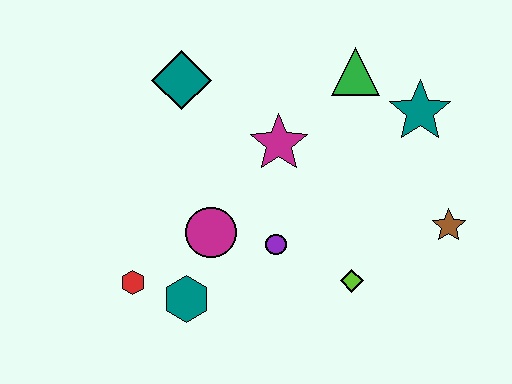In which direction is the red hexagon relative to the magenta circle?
The red hexagon is to the left of the magenta circle.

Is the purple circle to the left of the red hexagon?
No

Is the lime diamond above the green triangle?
No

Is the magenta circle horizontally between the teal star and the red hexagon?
Yes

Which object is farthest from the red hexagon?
The teal star is farthest from the red hexagon.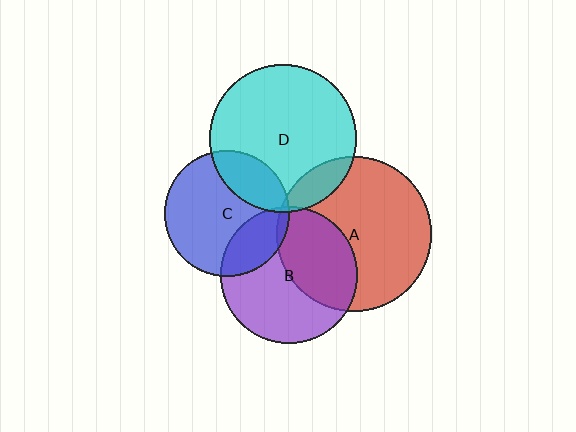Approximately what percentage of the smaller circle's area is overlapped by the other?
Approximately 10%.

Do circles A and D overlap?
Yes.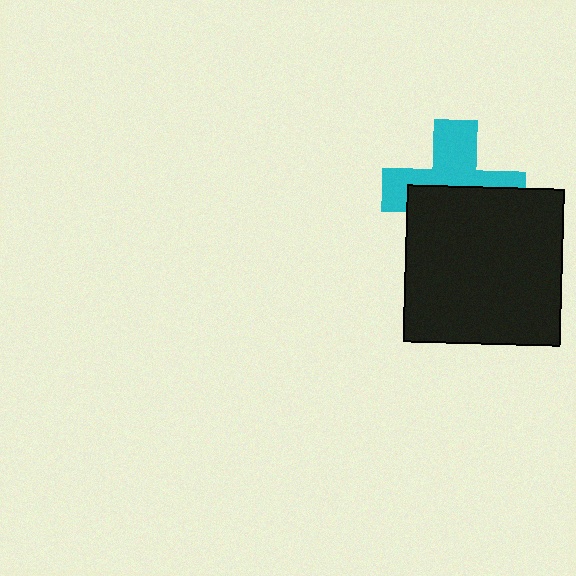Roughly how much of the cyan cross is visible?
About half of it is visible (roughly 48%).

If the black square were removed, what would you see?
You would see the complete cyan cross.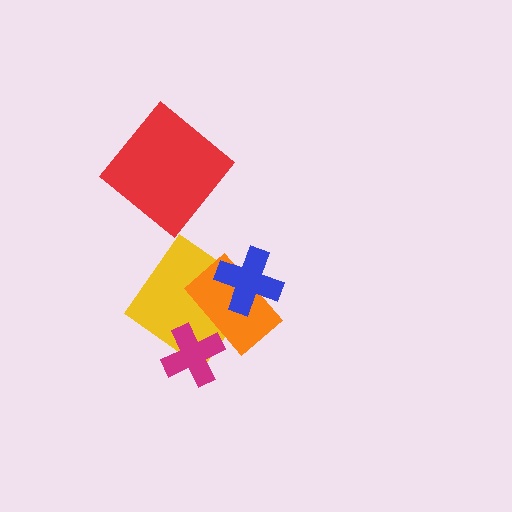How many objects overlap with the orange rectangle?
3 objects overlap with the orange rectangle.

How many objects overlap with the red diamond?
0 objects overlap with the red diamond.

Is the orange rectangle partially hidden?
Yes, it is partially covered by another shape.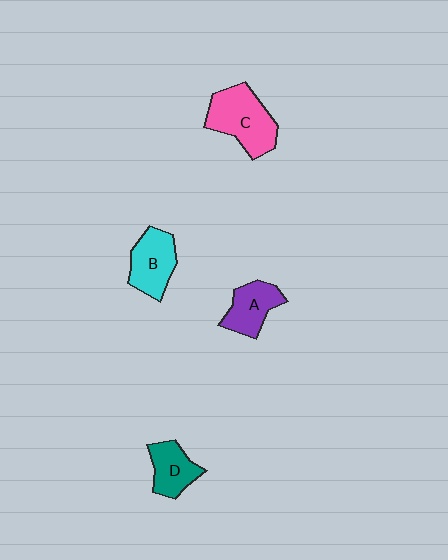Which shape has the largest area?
Shape C (pink).